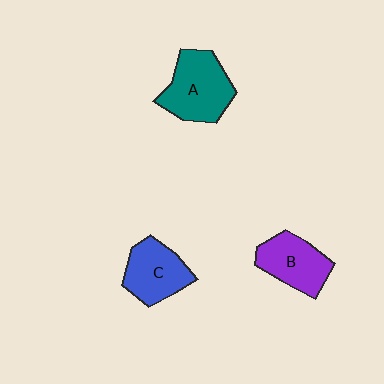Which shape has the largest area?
Shape A (teal).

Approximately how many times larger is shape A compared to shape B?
Approximately 1.2 times.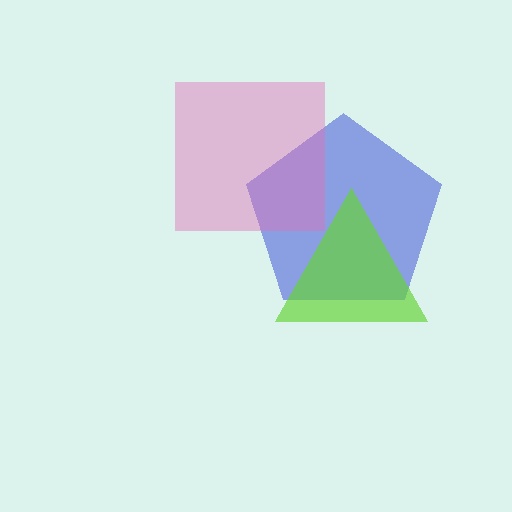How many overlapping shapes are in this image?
There are 3 overlapping shapes in the image.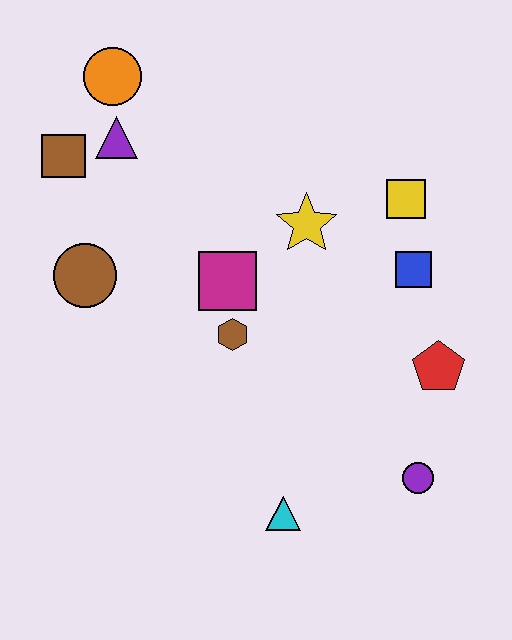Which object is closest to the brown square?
The purple triangle is closest to the brown square.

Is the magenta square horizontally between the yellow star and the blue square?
No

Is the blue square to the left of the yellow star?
No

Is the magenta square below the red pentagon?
No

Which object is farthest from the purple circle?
The orange circle is farthest from the purple circle.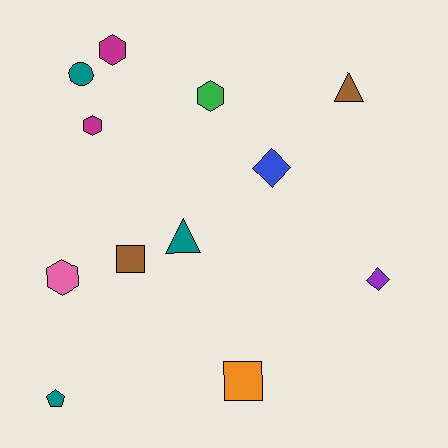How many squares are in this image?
There are 2 squares.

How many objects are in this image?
There are 12 objects.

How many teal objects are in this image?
There are 3 teal objects.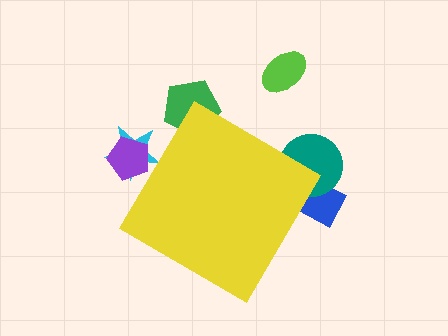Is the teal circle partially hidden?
Yes, the teal circle is partially hidden behind the yellow diamond.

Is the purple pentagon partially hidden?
Yes, the purple pentagon is partially hidden behind the yellow diamond.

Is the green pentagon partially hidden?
Yes, the green pentagon is partially hidden behind the yellow diamond.